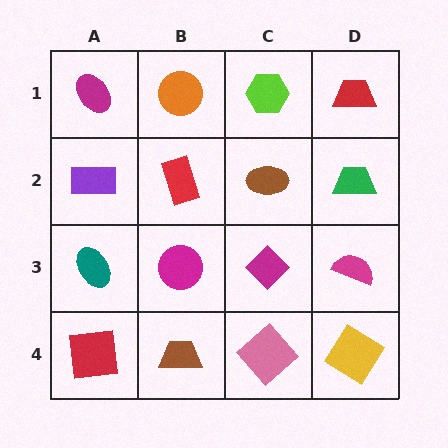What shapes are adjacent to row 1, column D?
A green trapezoid (row 2, column D), a lime hexagon (row 1, column C).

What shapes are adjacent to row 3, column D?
A green trapezoid (row 2, column D), a yellow diamond (row 4, column D), a magenta diamond (row 3, column C).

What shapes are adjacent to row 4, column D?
A magenta semicircle (row 3, column D), a pink diamond (row 4, column C).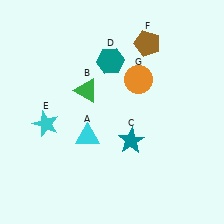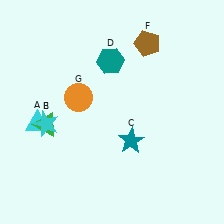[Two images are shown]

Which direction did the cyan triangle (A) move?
The cyan triangle (A) moved left.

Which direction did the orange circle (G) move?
The orange circle (G) moved left.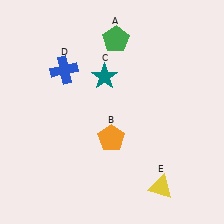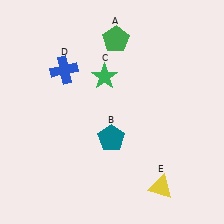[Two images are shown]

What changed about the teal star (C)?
In Image 1, C is teal. In Image 2, it changed to green.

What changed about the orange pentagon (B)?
In Image 1, B is orange. In Image 2, it changed to teal.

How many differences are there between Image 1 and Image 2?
There are 2 differences between the two images.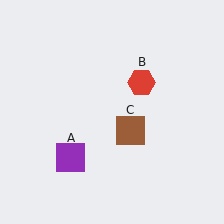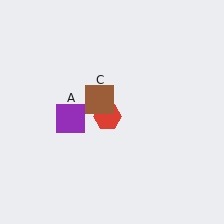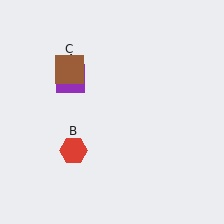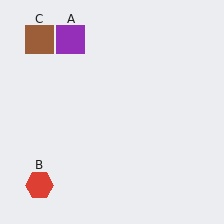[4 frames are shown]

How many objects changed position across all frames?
3 objects changed position: purple square (object A), red hexagon (object B), brown square (object C).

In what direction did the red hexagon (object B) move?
The red hexagon (object B) moved down and to the left.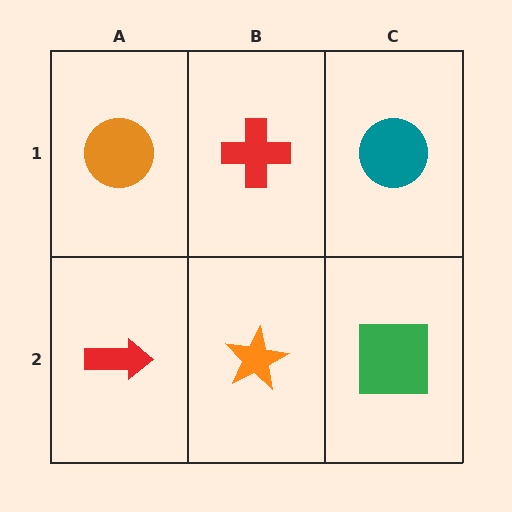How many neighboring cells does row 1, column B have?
3.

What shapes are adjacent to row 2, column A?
An orange circle (row 1, column A), an orange star (row 2, column B).